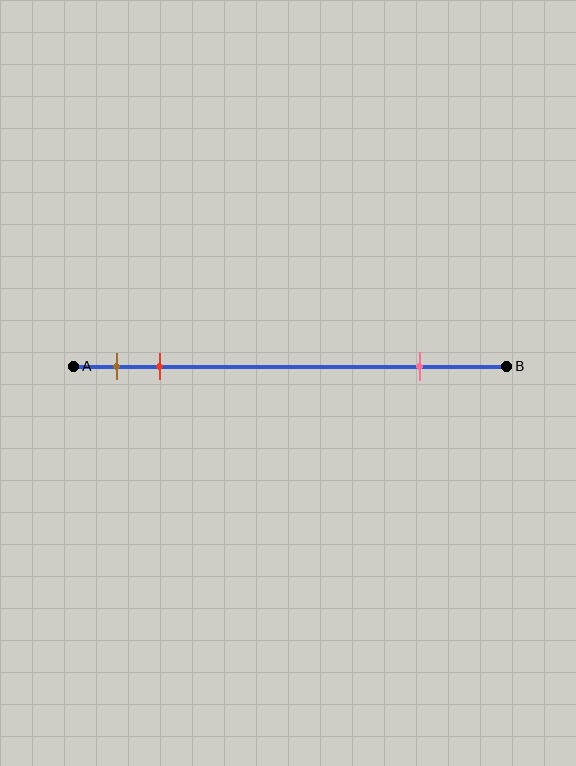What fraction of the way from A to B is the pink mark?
The pink mark is approximately 80% (0.8) of the way from A to B.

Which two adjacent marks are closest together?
The brown and red marks are the closest adjacent pair.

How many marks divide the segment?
There are 3 marks dividing the segment.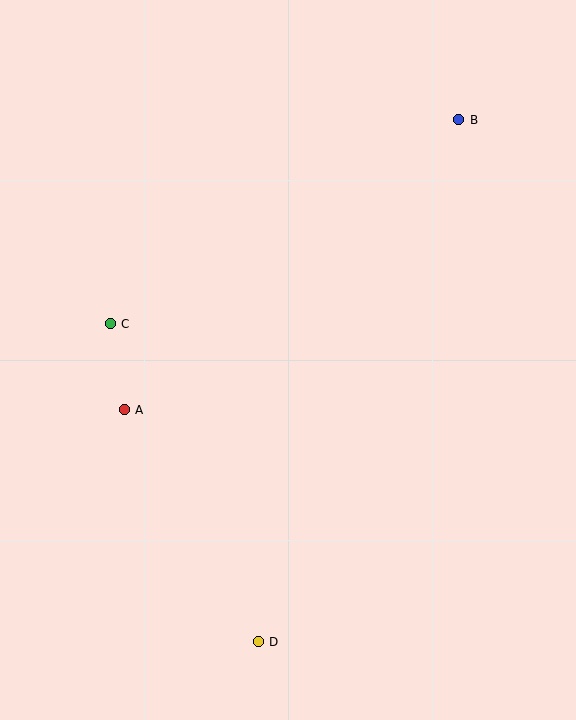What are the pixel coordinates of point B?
Point B is at (459, 120).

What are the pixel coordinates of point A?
Point A is at (124, 410).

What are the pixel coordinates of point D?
Point D is at (258, 642).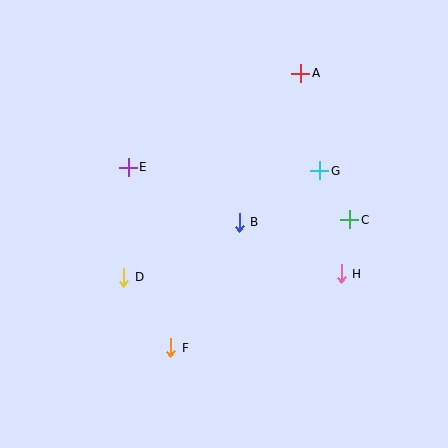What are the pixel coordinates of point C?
Point C is at (350, 220).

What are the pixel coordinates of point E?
Point E is at (128, 167).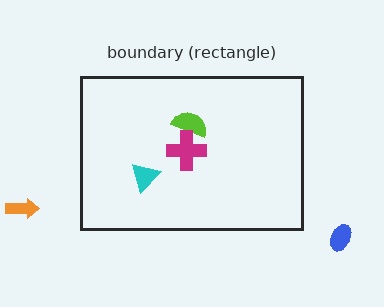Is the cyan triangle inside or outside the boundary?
Inside.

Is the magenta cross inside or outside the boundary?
Inside.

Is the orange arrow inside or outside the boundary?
Outside.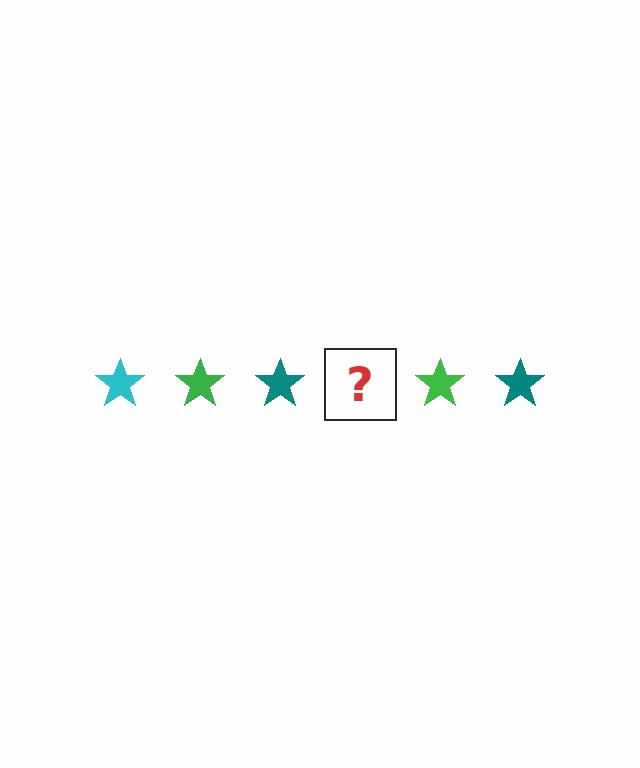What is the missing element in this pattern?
The missing element is a cyan star.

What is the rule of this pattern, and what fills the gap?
The rule is that the pattern cycles through cyan, green, teal stars. The gap should be filled with a cyan star.